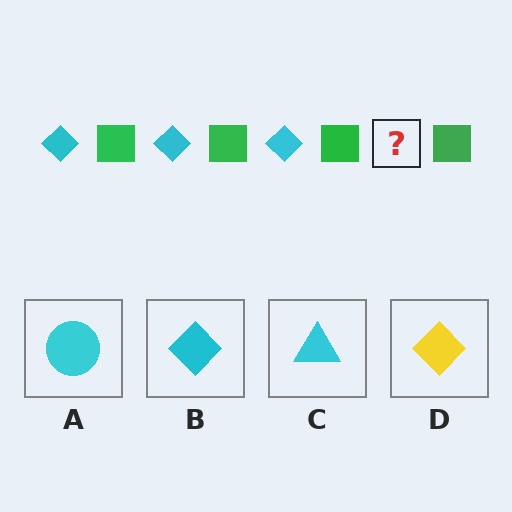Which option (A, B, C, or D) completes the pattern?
B.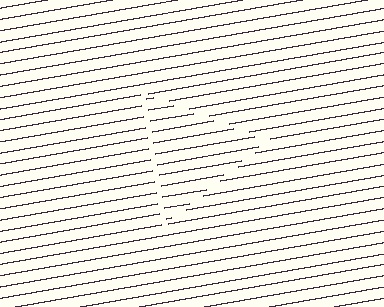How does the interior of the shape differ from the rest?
The interior of the shape contains the same grating, shifted by half a period — the contour is defined by the phase discontinuity where line-ends from the inner and outer gratings abut.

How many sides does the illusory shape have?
3 sides — the line-ends trace a triangle.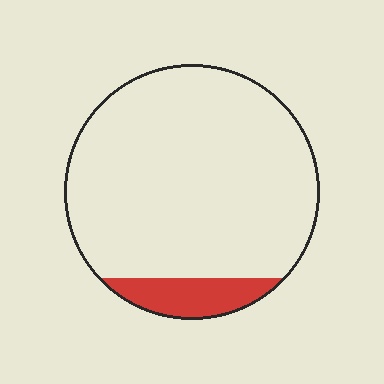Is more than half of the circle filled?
No.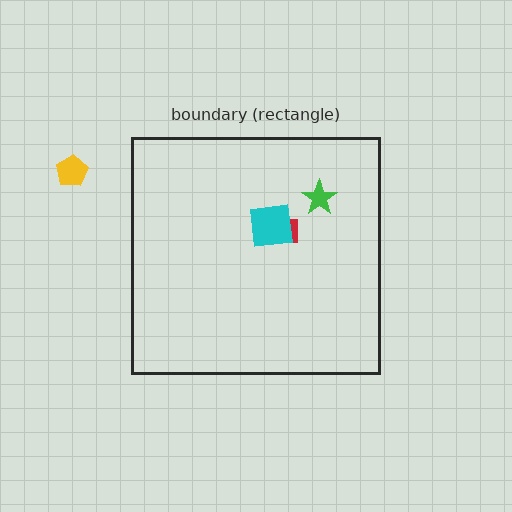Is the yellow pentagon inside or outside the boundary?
Outside.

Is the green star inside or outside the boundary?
Inside.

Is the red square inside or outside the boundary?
Inside.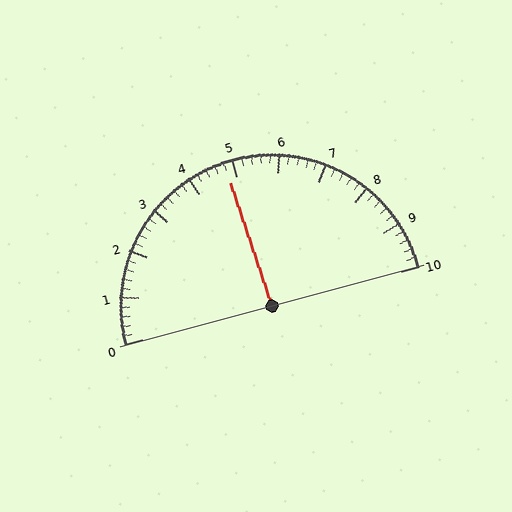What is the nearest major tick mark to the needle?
The nearest major tick mark is 5.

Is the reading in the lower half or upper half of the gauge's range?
The reading is in the lower half of the range (0 to 10).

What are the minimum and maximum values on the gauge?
The gauge ranges from 0 to 10.